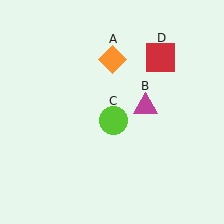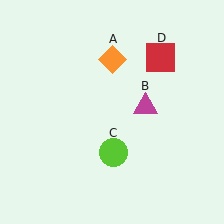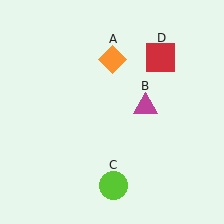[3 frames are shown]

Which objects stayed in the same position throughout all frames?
Orange diamond (object A) and magenta triangle (object B) and red square (object D) remained stationary.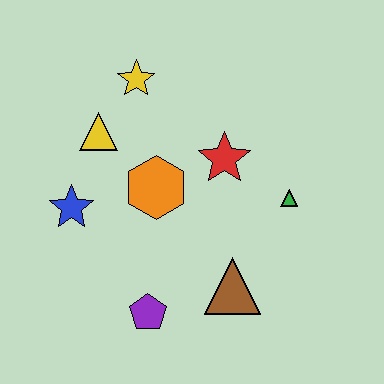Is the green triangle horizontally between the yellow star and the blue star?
No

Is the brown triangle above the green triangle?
No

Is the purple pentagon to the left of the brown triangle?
Yes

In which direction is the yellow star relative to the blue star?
The yellow star is above the blue star.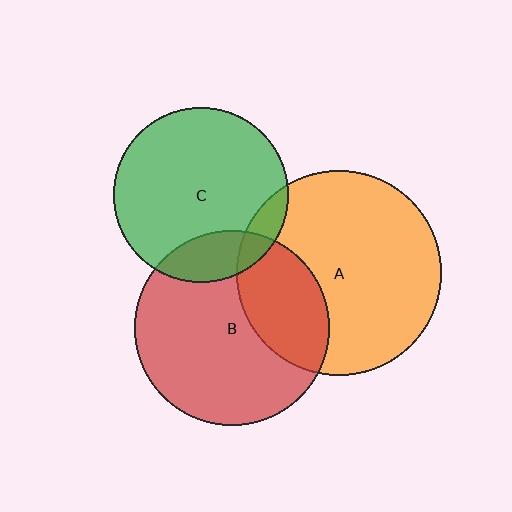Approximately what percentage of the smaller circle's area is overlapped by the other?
Approximately 10%.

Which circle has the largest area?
Circle A (orange).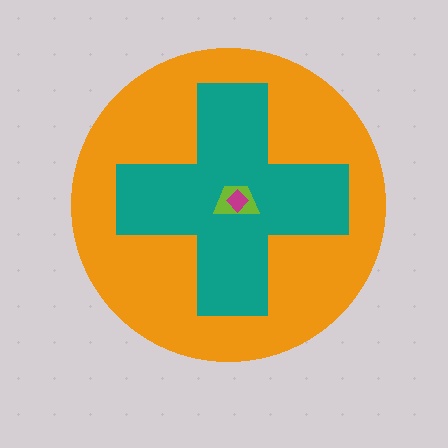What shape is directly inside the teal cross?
The lime trapezoid.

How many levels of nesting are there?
4.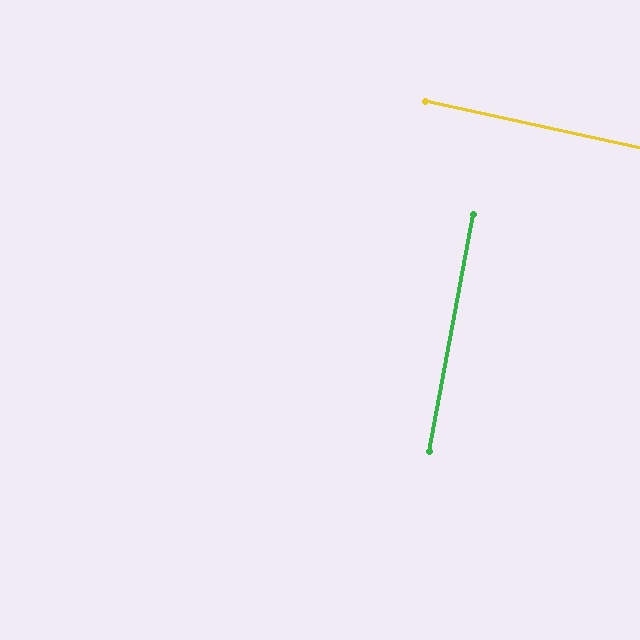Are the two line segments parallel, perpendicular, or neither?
Perpendicular — they meet at approximately 88°.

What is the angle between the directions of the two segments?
Approximately 88 degrees.